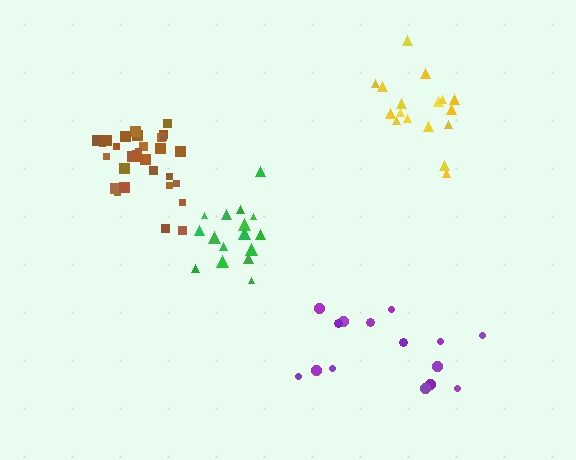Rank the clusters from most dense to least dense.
brown, green, yellow, purple.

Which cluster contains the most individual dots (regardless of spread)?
Brown (31).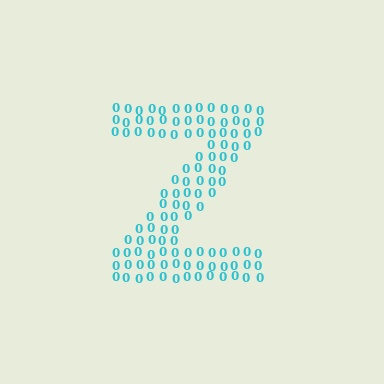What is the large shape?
The large shape is the letter Z.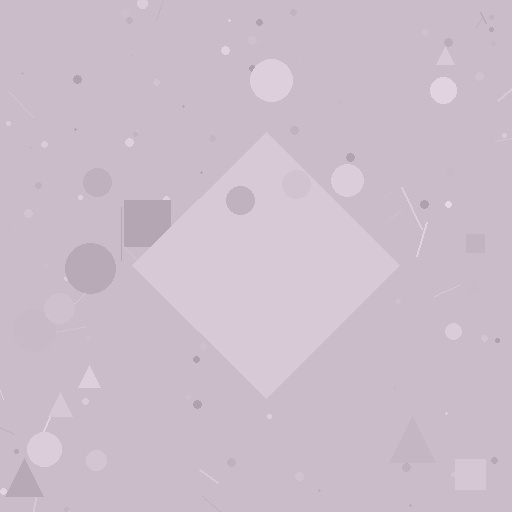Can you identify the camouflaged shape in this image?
The camouflaged shape is a diamond.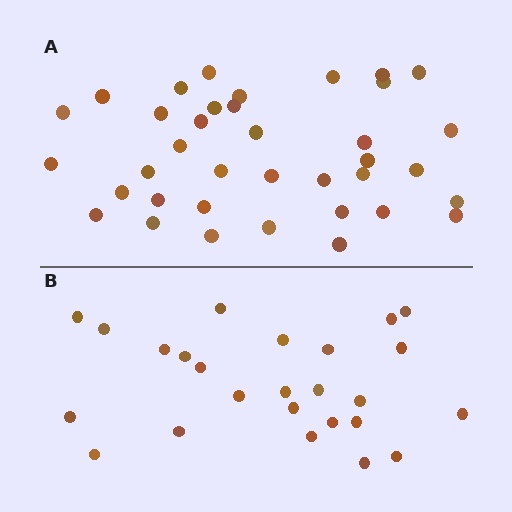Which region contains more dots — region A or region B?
Region A (the top region) has more dots.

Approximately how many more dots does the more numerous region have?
Region A has roughly 12 or so more dots than region B.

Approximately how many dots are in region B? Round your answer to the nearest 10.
About 20 dots. (The exact count is 25, which rounds to 20.)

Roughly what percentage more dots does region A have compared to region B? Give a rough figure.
About 50% more.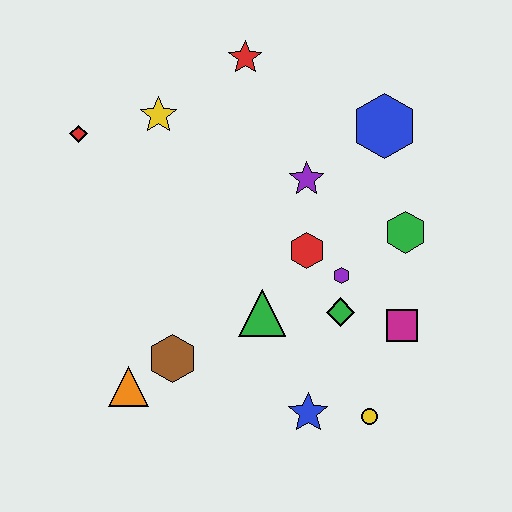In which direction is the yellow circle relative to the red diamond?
The yellow circle is to the right of the red diamond.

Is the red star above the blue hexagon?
Yes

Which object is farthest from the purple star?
The orange triangle is farthest from the purple star.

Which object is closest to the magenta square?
The green diamond is closest to the magenta square.